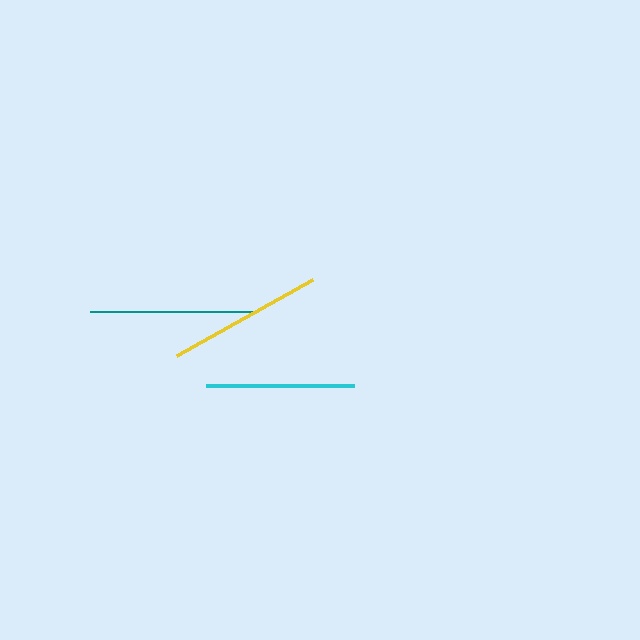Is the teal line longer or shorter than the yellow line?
The teal line is longer than the yellow line.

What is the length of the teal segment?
The teal segment is approximately 163 pixels long.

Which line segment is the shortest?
The cyan line is the shortest at approximately 148 pixels.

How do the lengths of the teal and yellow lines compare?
The teal and yellow lines are approximately the same length.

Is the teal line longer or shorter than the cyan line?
The teal line is longer than the cyan line.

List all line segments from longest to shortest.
From longest to shortest: teal, yellow, cyan.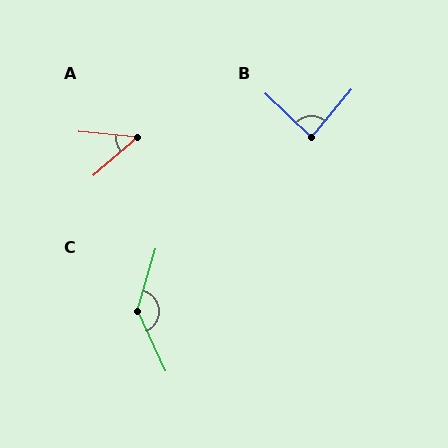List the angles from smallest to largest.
A (46°), B (86°), C (139°).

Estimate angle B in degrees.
Approximately 86 degrees.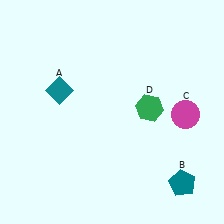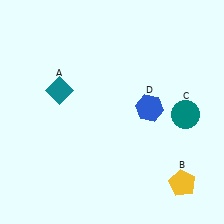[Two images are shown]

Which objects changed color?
B changed from teal to yellow. C changed from magenta to teal. D changed from green to blue.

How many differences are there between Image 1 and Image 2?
There are 3 differences between the two images.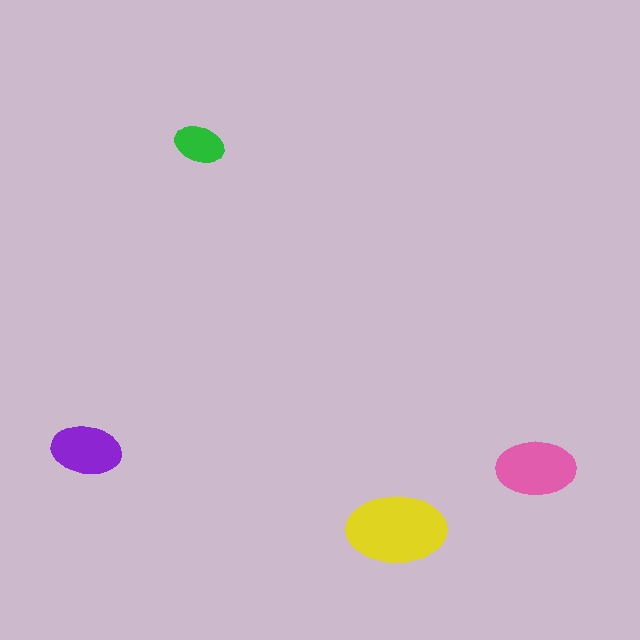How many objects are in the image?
There are 4 objects in the image.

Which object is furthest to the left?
The purple ellipse is leftmost.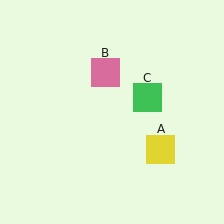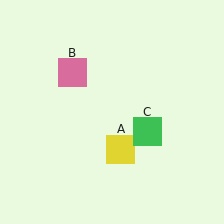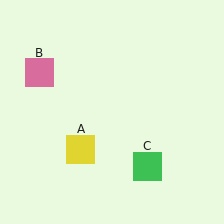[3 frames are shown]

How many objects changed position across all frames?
3 objects changed position: yellow square (object A), pink square (object B), green square (object C).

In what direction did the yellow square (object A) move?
The yellow square (object A) moved left.